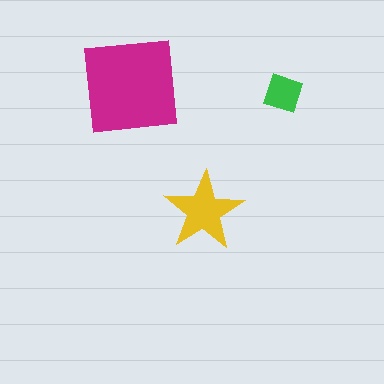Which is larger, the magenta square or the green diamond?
The magenta square.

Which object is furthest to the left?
The magenta square is leftmost.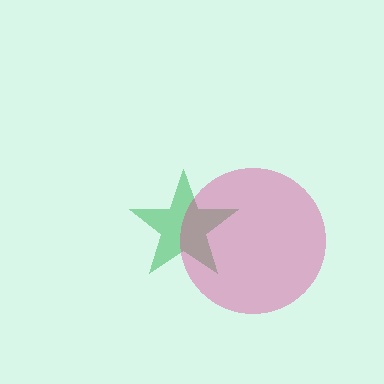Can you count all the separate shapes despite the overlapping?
Yes, there are 2 separate shapes.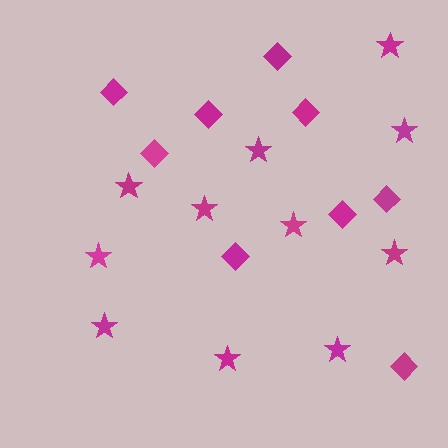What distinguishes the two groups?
There are 2 groups: one group of stars (11) and one group of diamonds (9).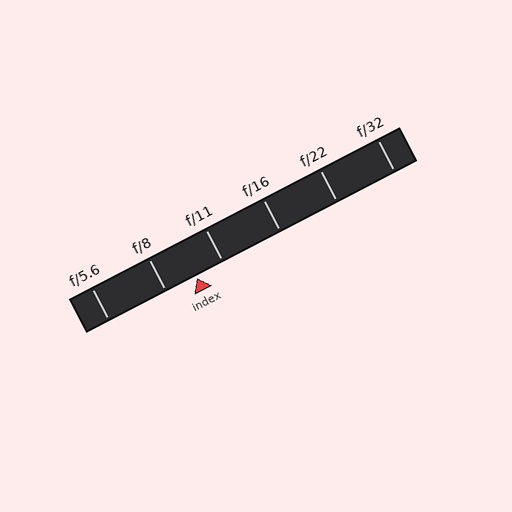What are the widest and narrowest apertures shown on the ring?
The widest aperture shown is f/5.6 and the narrowest is f/32.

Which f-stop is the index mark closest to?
The index mark is closest to f/11.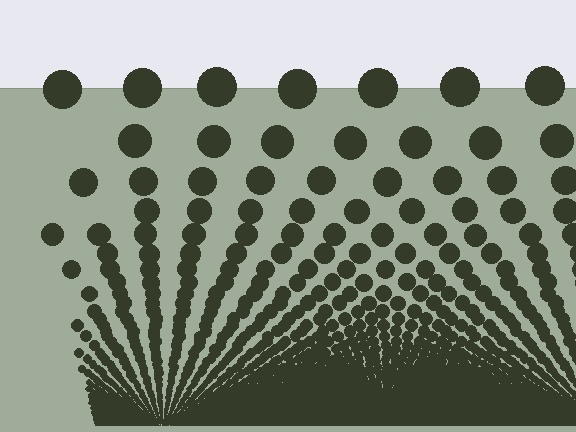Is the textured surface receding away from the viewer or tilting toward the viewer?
The surface appears to tilt toward the viewer. Texture elements get larger and sparser toward the top.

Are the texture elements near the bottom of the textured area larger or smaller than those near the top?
Smaller. The gradient is inverted — elements near the bottom are smaller and denser.